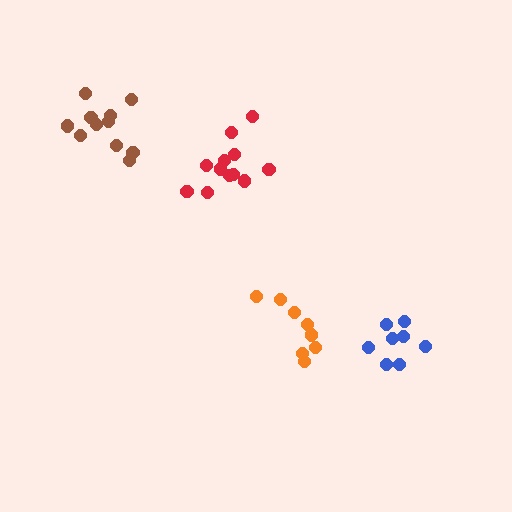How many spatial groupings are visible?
There are 4 spatial groupings.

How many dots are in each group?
Group 1: 11 dots, Group 2: 12 dots, Group 3: 8 dots, Group 4: 8 dots (39 total).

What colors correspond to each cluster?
The clusters are colored: brown, red, orange, blue.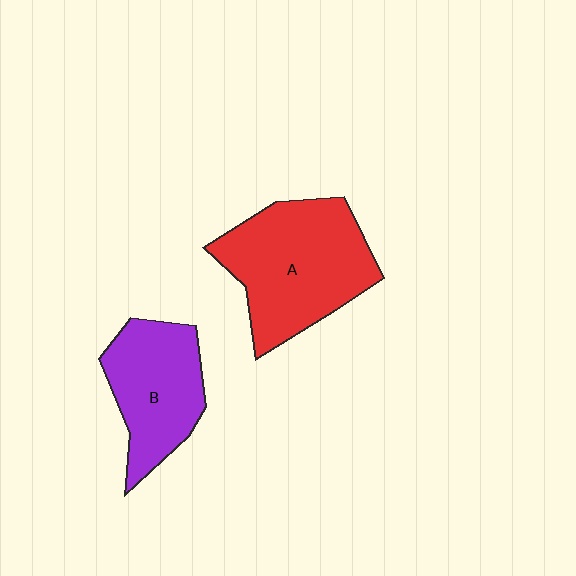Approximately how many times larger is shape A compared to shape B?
Approximately 1.4 times.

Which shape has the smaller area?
Shape B (purple).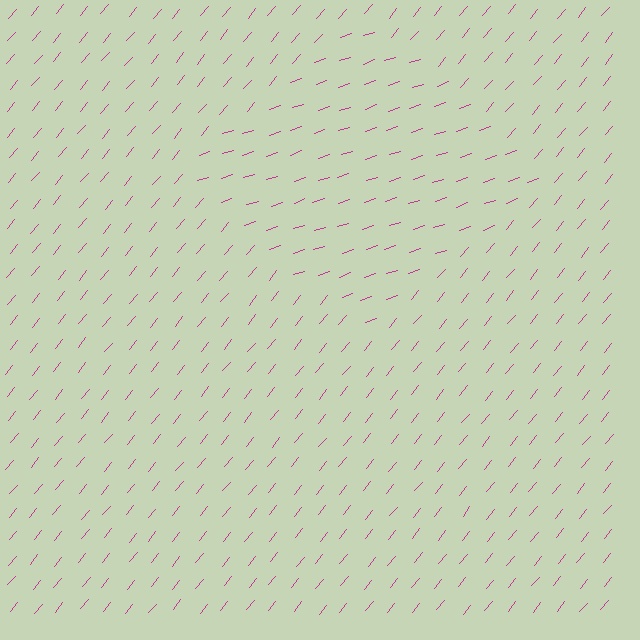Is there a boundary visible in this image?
Yes, there is a texture boundary formed by a change in line orientation.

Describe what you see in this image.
The image is filled with small magenta line segments. A diamond region in the image has lines oriented differently from the surrounding lines, creating a visible texture boundary.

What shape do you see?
I see a diamond.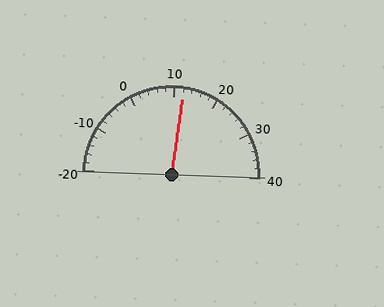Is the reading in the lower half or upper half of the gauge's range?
The reading is in the upper half of the range (-20 to 40).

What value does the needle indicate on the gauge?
The needle indicates approximately 12.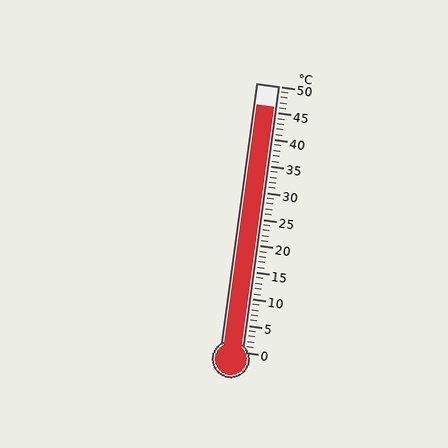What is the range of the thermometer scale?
The thermometer scale ranges from 0°C to 50°C.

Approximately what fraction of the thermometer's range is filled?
The thermometer is filled to approximately 90% of its range.